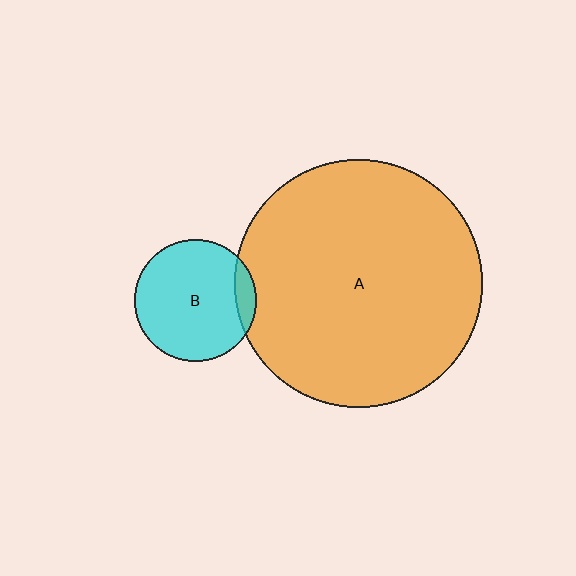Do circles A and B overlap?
Yes.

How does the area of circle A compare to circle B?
Approximately 4.1 times.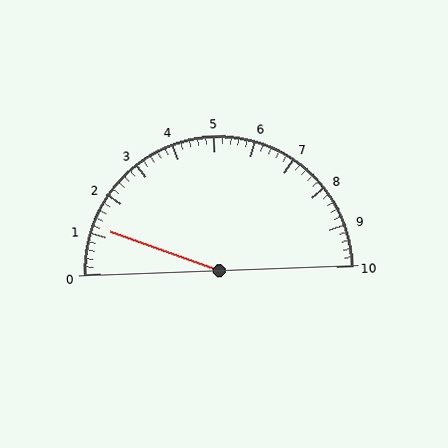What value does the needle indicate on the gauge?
The needle indicates approximately 1.2.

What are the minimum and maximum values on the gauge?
The gauge ranges from 0 to 10.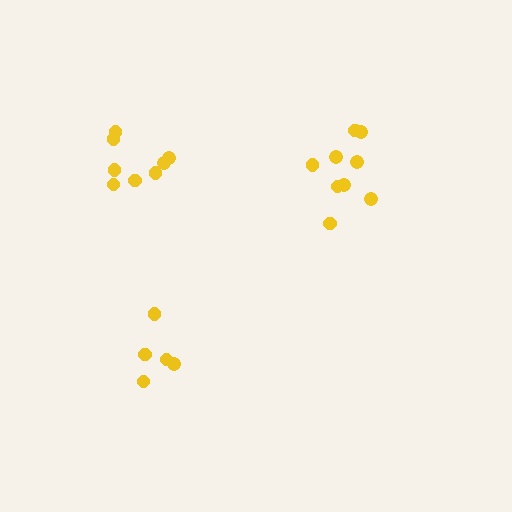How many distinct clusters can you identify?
There are 3 distinct clusters.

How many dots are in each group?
Group 1: 8 dots, Group 2: 9 dots, Group 3: 5 dots (22 total).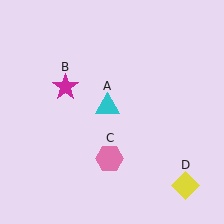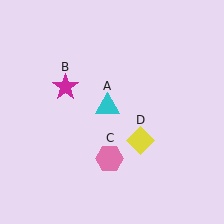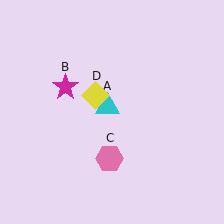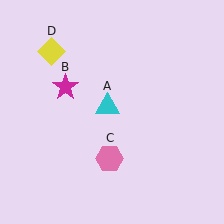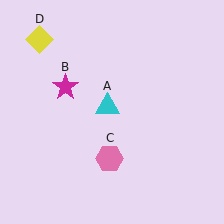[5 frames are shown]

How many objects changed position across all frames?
1 object changed position: yellow diamond (object D).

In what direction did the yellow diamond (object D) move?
The yellow diamond (object D) moved up and to the left.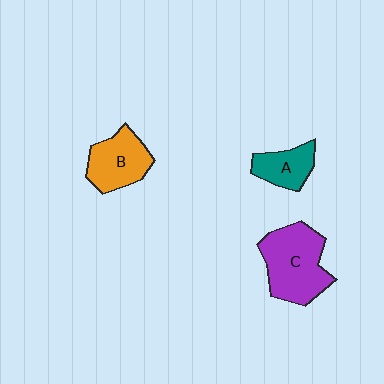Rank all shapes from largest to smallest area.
From largest to smallest: C (purple), B (orange), A (teal).